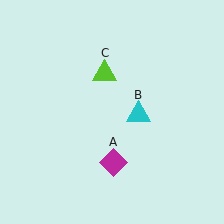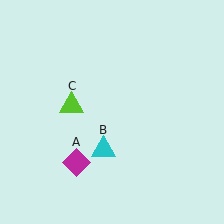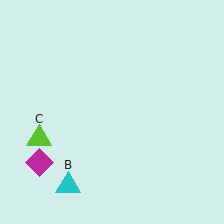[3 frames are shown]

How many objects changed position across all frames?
3 objects changed position: magenta diamond (object A), cyan triangle (object B), lime triangle (object C).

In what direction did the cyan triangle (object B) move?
The cyan triangle (object B) moved down and to the left.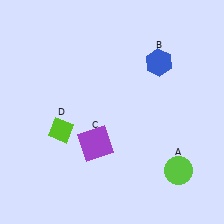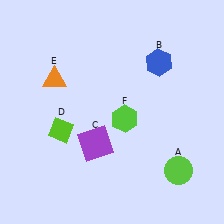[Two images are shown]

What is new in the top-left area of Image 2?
An orange triangle (E) was added in the top-left area of Image 2.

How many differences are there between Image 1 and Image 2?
There are 2 differences between the two images.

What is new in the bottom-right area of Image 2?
A lime hexagon (F) was added in the bottom-right area of Image 2.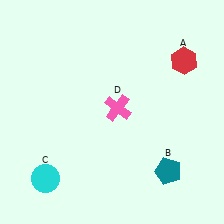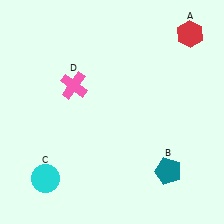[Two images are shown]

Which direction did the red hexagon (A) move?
The red hexagon (A) moved up.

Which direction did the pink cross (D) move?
The pink cross (D) moved left.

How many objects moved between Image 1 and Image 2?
2 objects moved between the two images.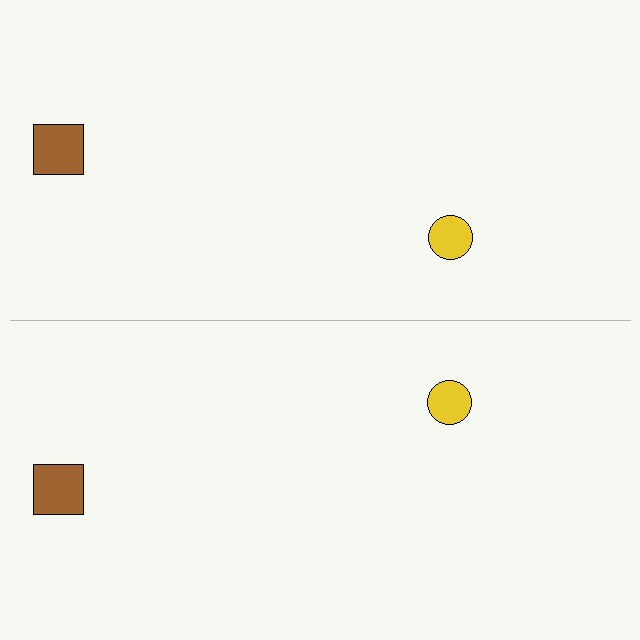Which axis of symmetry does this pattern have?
The pattern has a horizontal axis of symmetry running through the center of the image.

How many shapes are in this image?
There are 4 shapes in this image.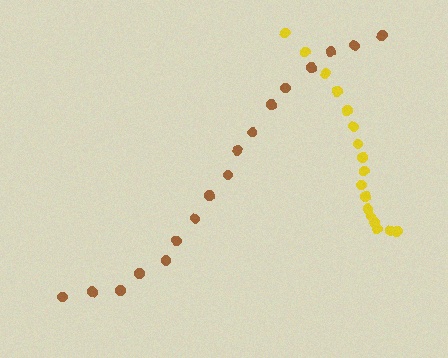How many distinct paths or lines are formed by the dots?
There are 2 distinct paths.